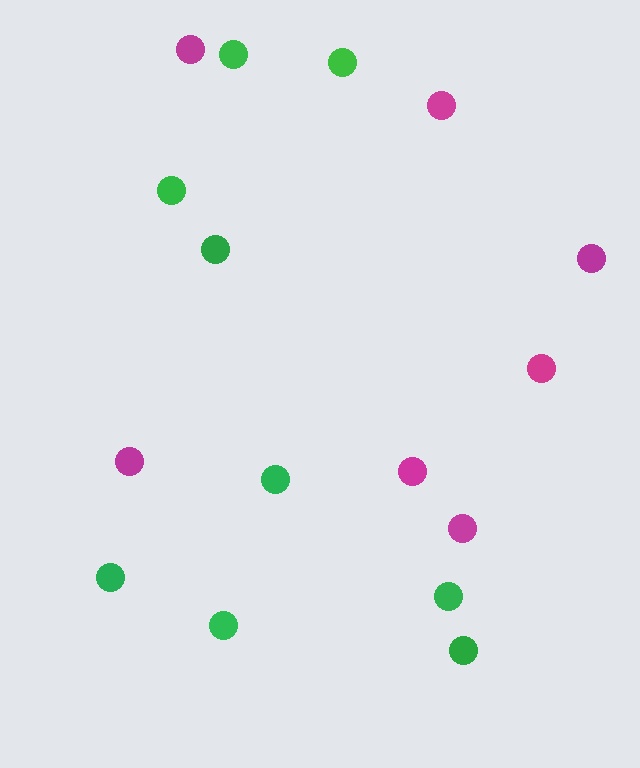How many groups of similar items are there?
There are 2 groups: one group of green circles (9) and one group of magenta circles (7).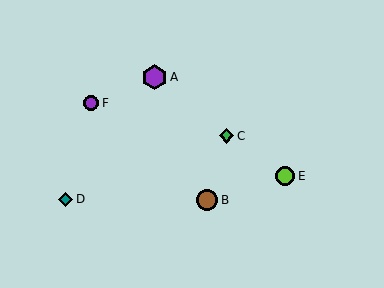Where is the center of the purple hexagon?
The center of the purple hexagon is at (154, 77).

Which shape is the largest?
The purple hexagon (labeled A) is the largest.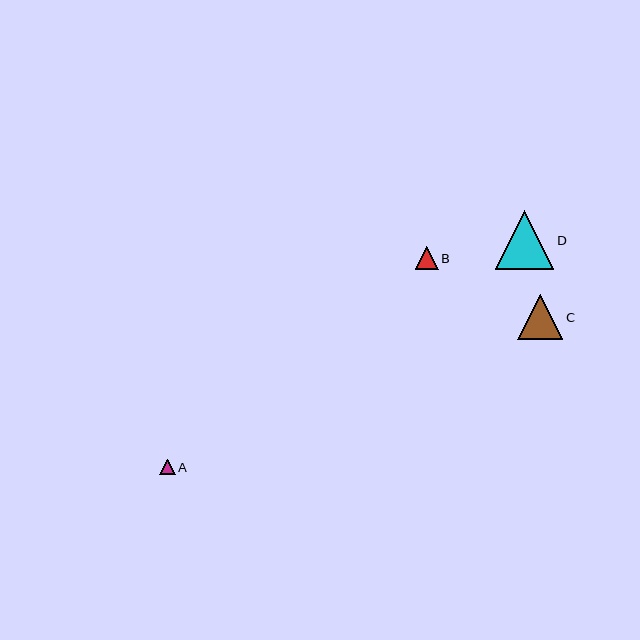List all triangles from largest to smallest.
From largest to smallest: D, C, B, A.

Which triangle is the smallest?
Triangle A is the smallest with a size of approximately 16 pixels.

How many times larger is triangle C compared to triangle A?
Triangle C is approximately 2.9 times the size of triangle A.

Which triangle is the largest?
Triangle D is the largest with a size of approximately 59 pixels.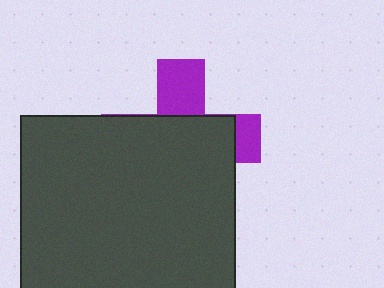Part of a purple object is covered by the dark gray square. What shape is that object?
It is a cross.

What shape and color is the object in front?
The object in front is a dark gray square.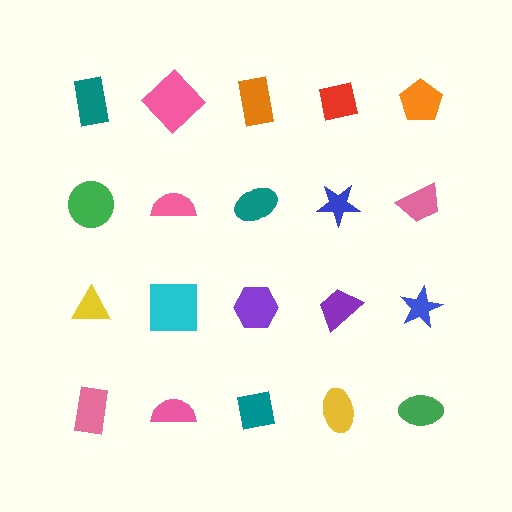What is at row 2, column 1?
A green circle.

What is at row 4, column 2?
A pink semicircle.